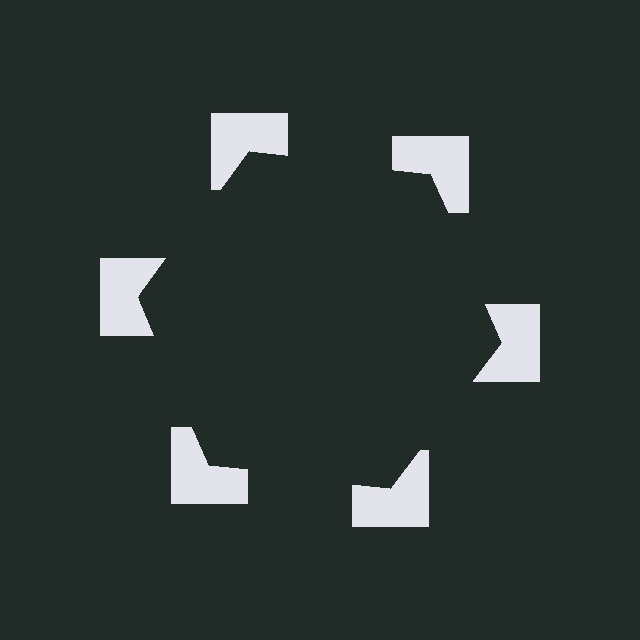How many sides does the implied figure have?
6 sides.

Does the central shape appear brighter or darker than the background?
It typically appears slightly darker than the background, even though no actual brightness change is drawn.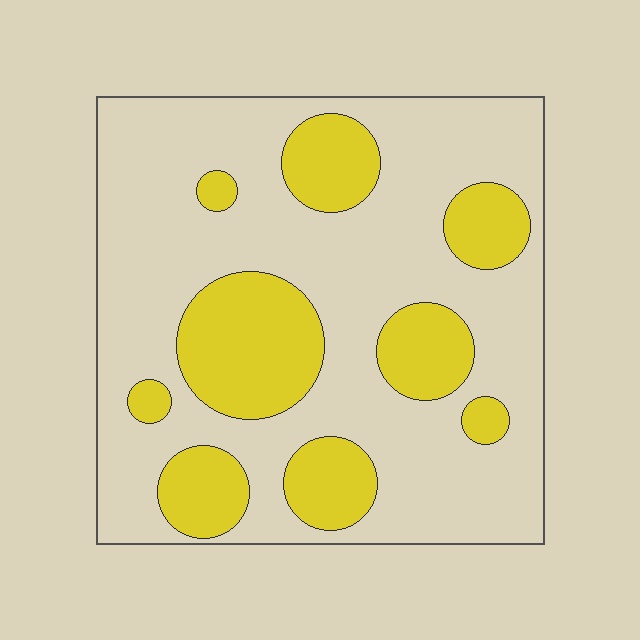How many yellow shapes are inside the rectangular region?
9.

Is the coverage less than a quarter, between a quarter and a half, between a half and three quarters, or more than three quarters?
Between a quarter and a half.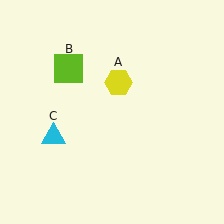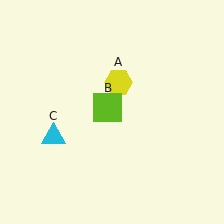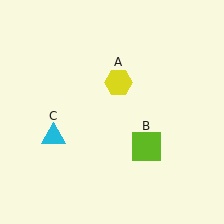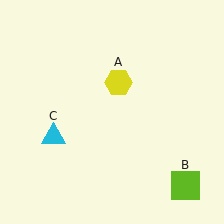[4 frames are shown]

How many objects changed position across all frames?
1 object changed position: lime square (object B).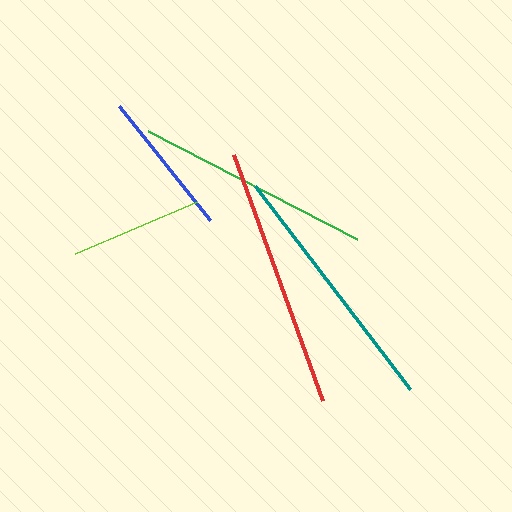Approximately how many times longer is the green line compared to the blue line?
The green line is approximately 1.6 times the length of the blue line.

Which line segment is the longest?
The red line is the longest at approximately 261 pixels.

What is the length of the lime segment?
The lime segment is approximately 133 pixels long.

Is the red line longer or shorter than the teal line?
The red line is longer than the teal line.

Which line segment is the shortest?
The lime line is the shortest at approximately 133 pixels.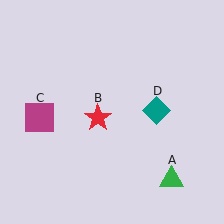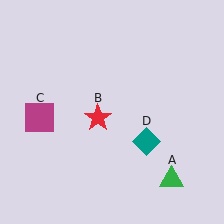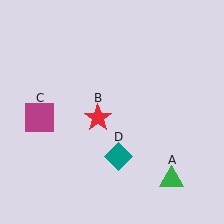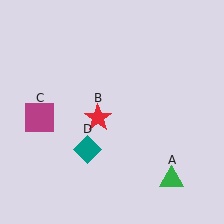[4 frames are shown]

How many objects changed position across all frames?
1 object changed position: teal diamond (object D).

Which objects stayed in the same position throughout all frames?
Green triangle (object A) and red star (object B) and magenta square (object C) remained stationary.